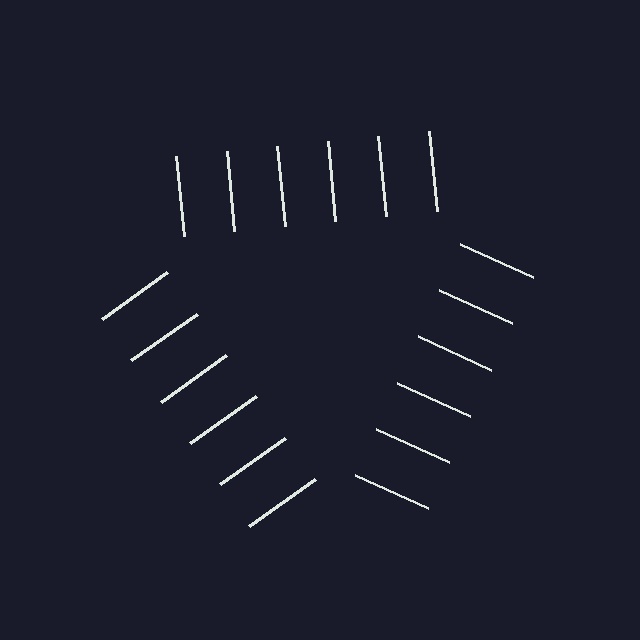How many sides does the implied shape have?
3 sides — the line-ends trace a triangle.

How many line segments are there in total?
18 — 6 along each of the 3 edges.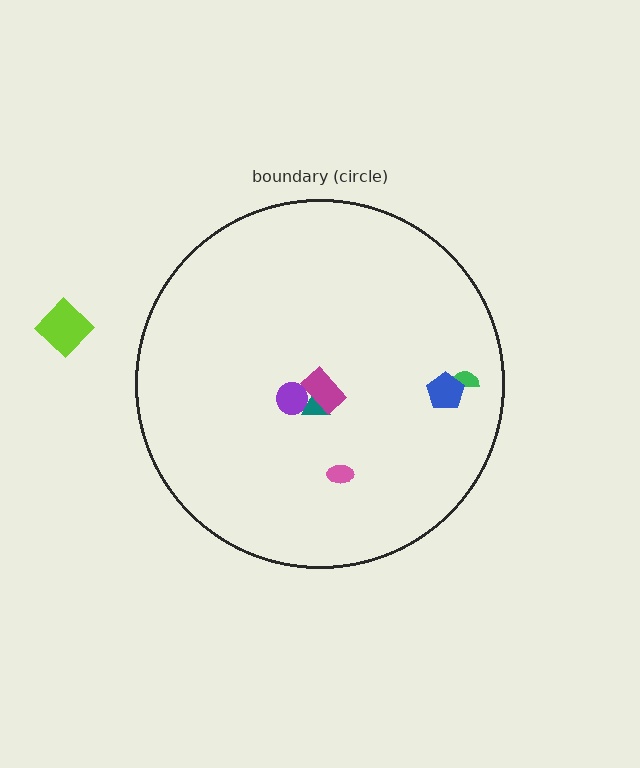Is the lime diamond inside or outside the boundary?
Outside.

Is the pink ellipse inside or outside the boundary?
Inside.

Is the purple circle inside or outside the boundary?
Inside.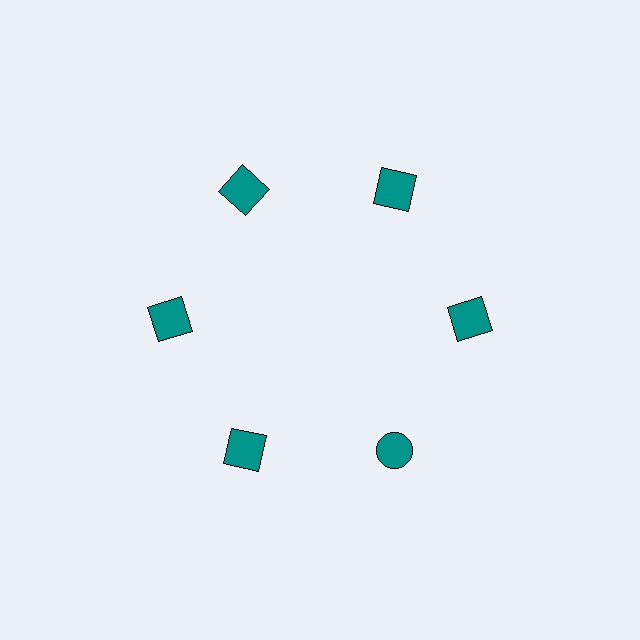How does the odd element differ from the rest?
It has a different shape: circle instead of square.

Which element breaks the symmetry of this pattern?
The teal circle at roughly the 5 o'clock position breaks the symmetry. All other shapes are teal squares.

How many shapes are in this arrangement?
There are 6 shapes arranged in a ring pattern.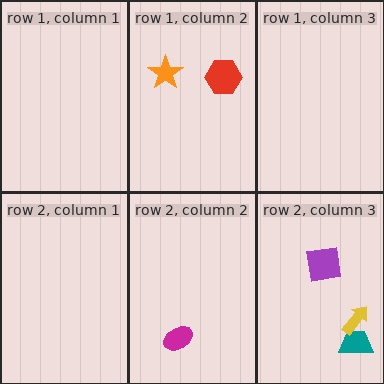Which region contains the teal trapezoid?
The row 2, column 3 region.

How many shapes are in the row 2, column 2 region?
1.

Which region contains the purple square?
The row 2, column 3 region.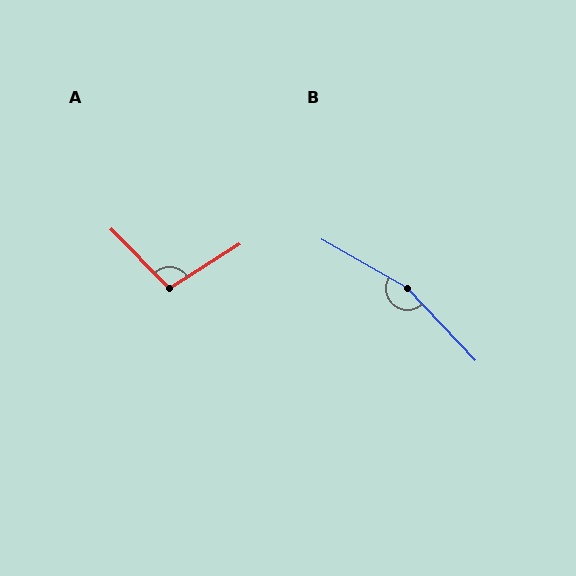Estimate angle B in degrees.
Approximately 163 degrees.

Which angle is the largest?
B, at approximately 163 degrees.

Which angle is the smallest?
A, at approximately 102 degrees.